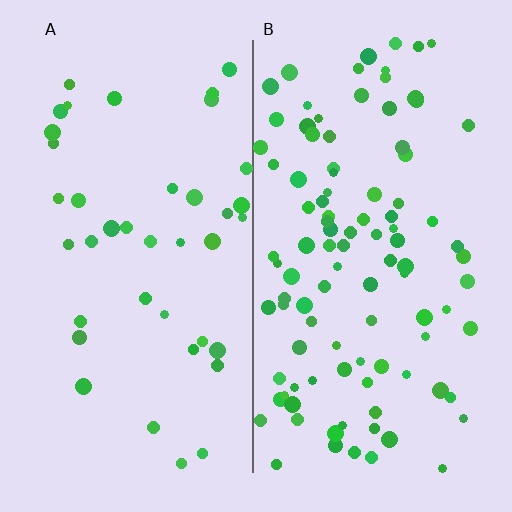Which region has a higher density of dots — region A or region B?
B (the right).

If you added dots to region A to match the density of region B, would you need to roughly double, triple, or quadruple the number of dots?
Approximately triple.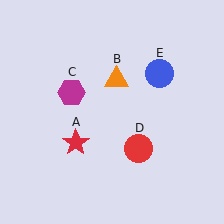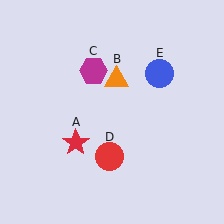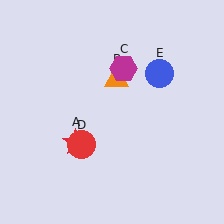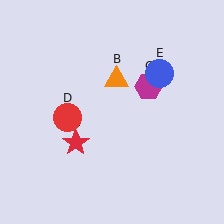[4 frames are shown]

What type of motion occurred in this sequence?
The magenta hexagon (object C), red circle (object D) rotated clockwise around the center of the scene.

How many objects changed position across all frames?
2 objects changed position: magenta hexagon (object C), red circle (object D).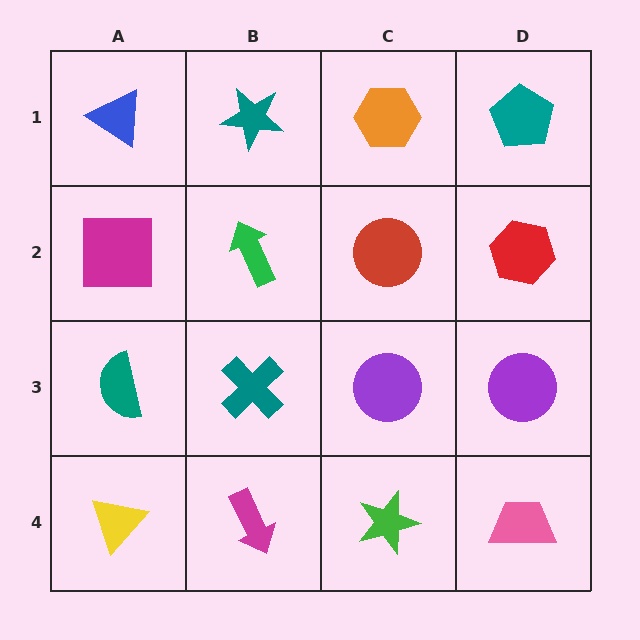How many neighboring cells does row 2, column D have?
3.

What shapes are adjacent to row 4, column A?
A teal semicircle (row 3, column A), a magenta arrow (row 4, column B).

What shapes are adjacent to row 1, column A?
A magenta square (row 2, column A), a teal star (row 1, column B).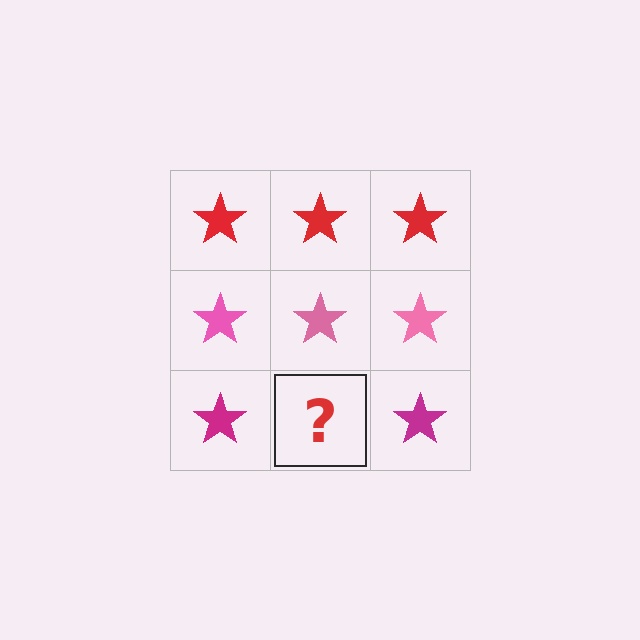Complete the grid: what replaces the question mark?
The question mark should be replaced with a magenta star.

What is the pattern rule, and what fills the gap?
The rule is that each row has a consistent color. The gap should be filled with a magenta star.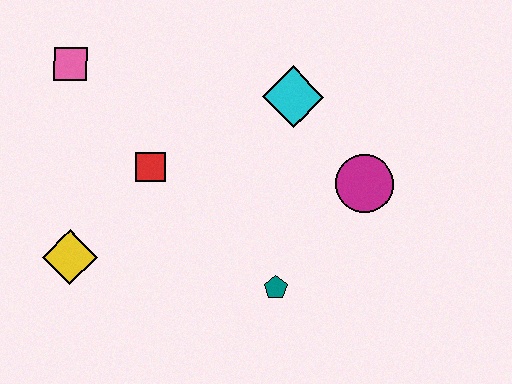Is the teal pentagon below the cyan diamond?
Yes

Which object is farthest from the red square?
The magenta circle is farthest from the red square.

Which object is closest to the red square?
The yellow diamond is closest to the red square.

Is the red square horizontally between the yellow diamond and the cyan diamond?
Yes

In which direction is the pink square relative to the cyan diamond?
The pink square is to the left of the cyan diamond.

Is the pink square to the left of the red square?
Yes